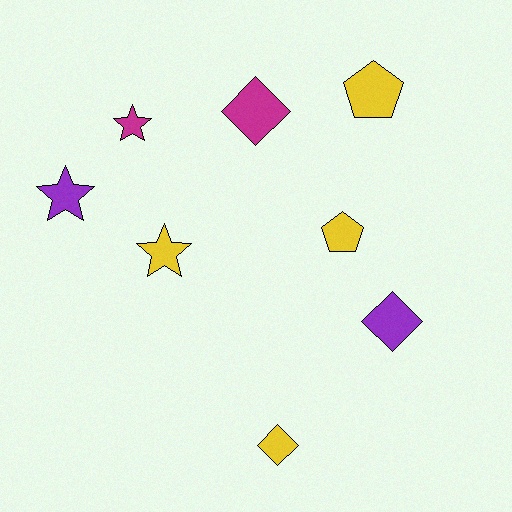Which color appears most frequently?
Yellow, with 4 objects.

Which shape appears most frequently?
Star, with 3 objects.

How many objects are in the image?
There are 8 objects.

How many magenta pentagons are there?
There are no magenta pentagons.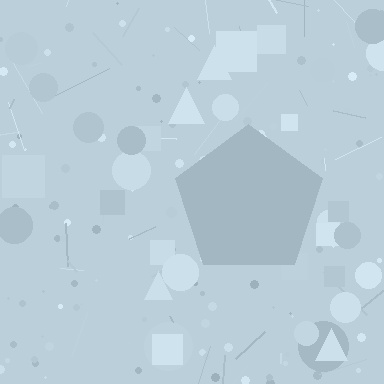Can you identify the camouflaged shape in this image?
The camouflaged shape is a pentagon.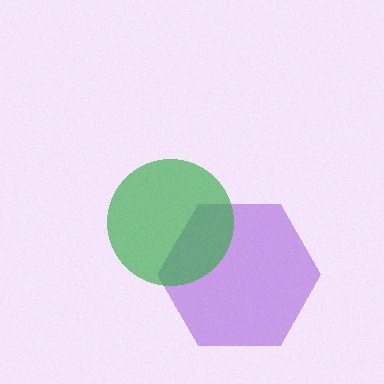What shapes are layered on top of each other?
The layered shapes are: a purple hexagon, a green circle.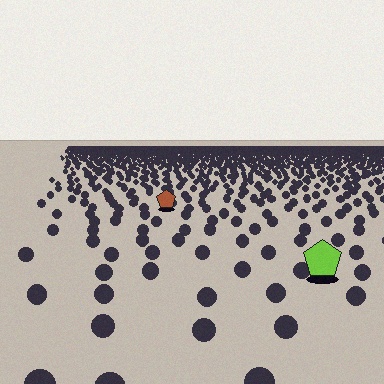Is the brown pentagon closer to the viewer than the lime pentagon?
No. The lime pentagon is closer — you can tell from the texture gradient: the ground texture is coarser near it.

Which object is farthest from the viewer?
The brown pentagon is farthest from the viewer. It appears smaller and the ground texture around it is denser.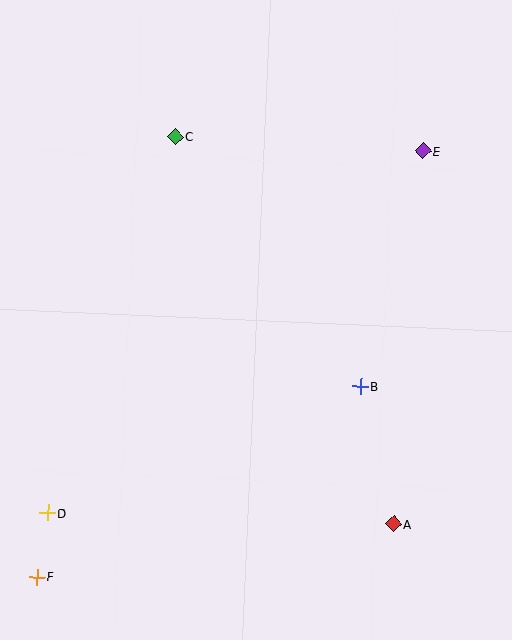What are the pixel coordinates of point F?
Point F is at (37, 577).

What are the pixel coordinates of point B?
Point B is at (360, 386).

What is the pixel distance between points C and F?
The distance between C and F is 462 pixels.